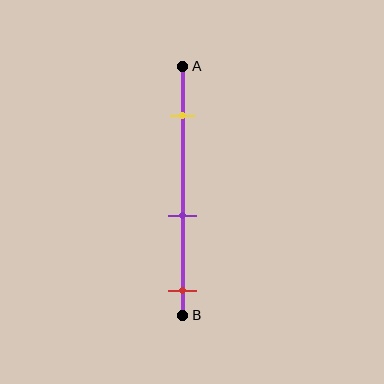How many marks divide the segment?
There are 3 marks dividing the segment.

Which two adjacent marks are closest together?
The purple and red marks are the closest adjacent pair.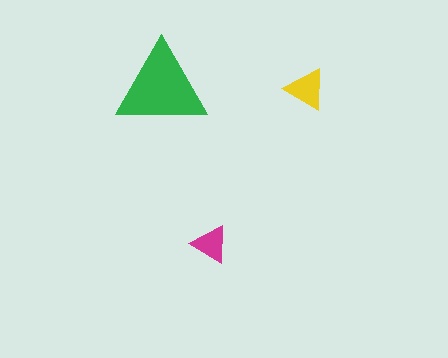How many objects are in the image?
There are 3 objects in the image.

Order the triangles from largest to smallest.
the green one, the yellow one, the magenta one.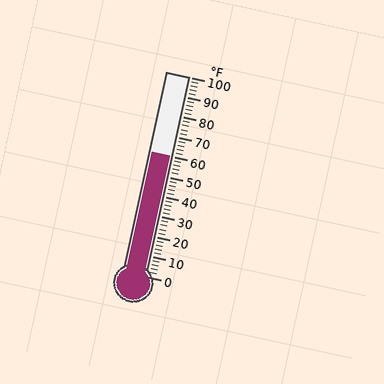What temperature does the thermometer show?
The thermometer shows approximately 60°F.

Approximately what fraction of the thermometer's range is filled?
The thermometer is filled to approximately 60% of its range.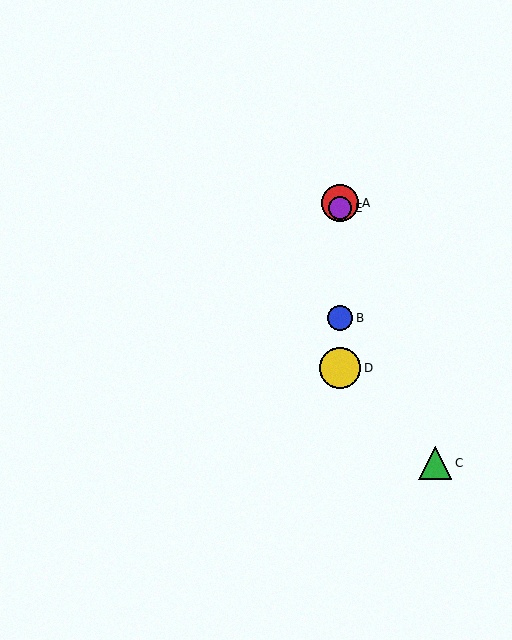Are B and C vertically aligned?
No, B is at x≈340 and C is at x≈435.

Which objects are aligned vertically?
Objects A, B, D, E are aligned vertically.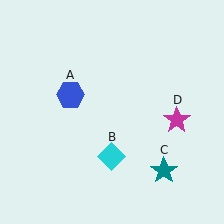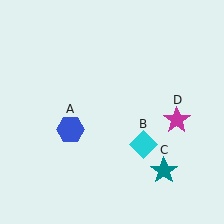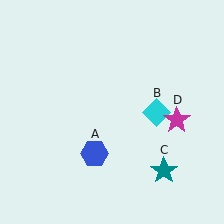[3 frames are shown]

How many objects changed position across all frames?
2 objects changed position: blue hexagon (object A), cyan diamond (object B).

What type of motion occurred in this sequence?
The blue hexagon (object A), cyan diamond (object B) rotated counterclockwise around the center of the scene.